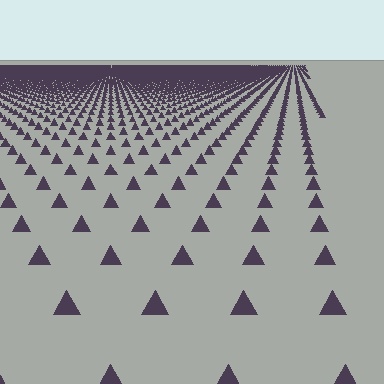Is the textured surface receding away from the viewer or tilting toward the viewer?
The surface is receding away from the viewer. Texture elements get smaller and denser toward the top.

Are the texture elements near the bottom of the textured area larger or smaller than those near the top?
Larger. Near the bottom, elements are closer to the viewer and appear at a bigger on-screen size.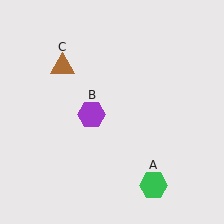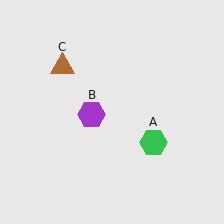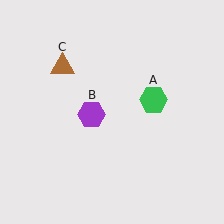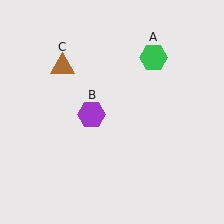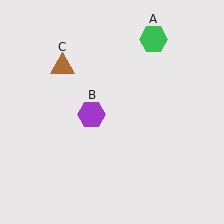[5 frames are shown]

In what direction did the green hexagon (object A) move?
The green hexagon (object A) moved up.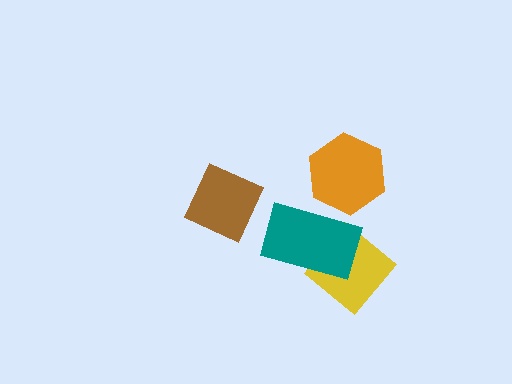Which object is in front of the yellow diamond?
The teal rectangle is in front of the yellow diamond.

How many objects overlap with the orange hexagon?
1 object overlaps with the orange hexagon.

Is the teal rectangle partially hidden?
Yes, it is partially covered by another shape.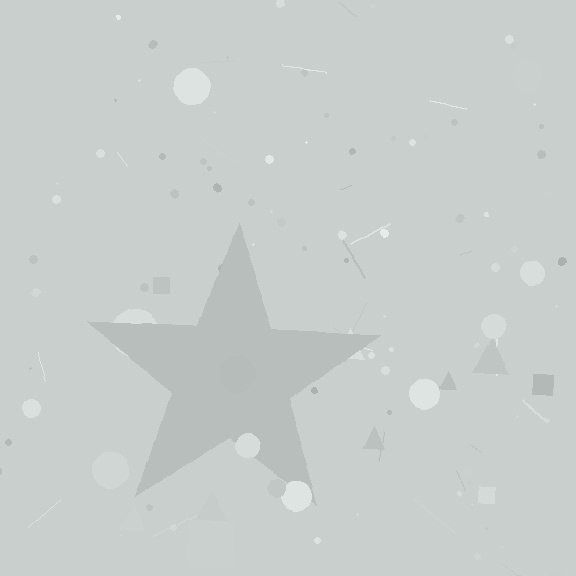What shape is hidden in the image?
A star is hidden in the image.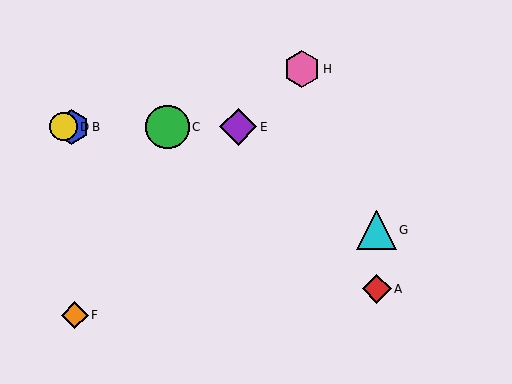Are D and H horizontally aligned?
No, D is at y≈127 and H is at y≈69.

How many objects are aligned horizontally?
4 objects (B, C, D, E) are aligned horizontally.